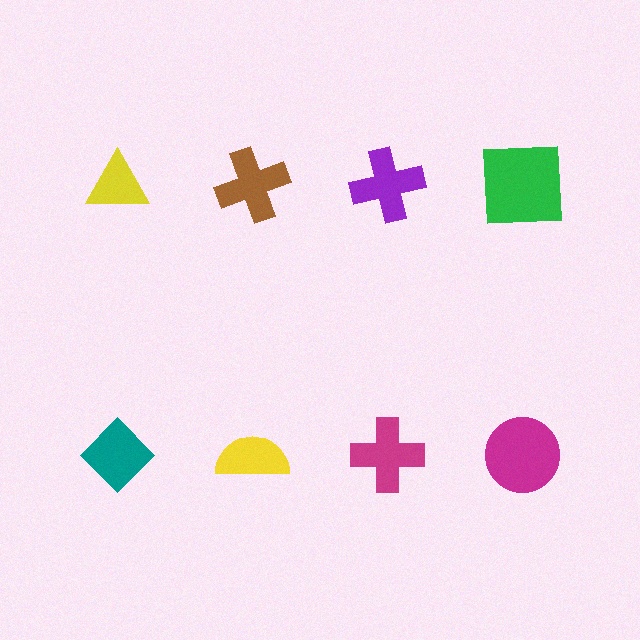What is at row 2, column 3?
A magenta cross.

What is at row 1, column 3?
A purple cross.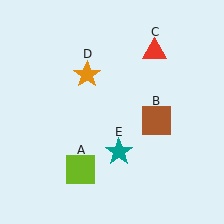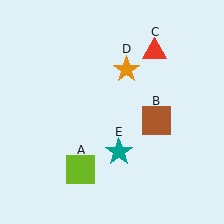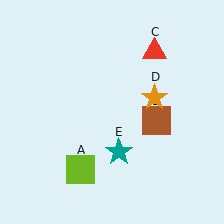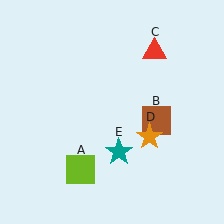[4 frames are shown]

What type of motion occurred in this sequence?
The orange star (object D) rotated clockwise around the center of the scene.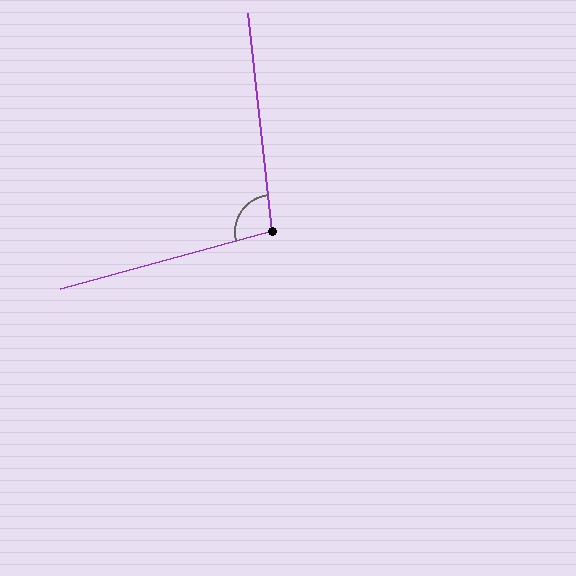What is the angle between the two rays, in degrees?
Approximately 99 degrees.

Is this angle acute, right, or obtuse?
It is obtuse.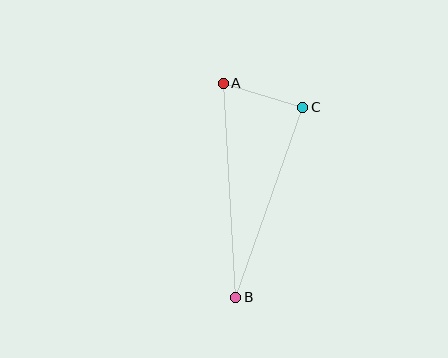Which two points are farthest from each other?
Points A and B are farthest from each other.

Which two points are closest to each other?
Points A and C are closest to each other.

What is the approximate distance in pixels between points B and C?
The distance between B and C is approximately 201 pixels.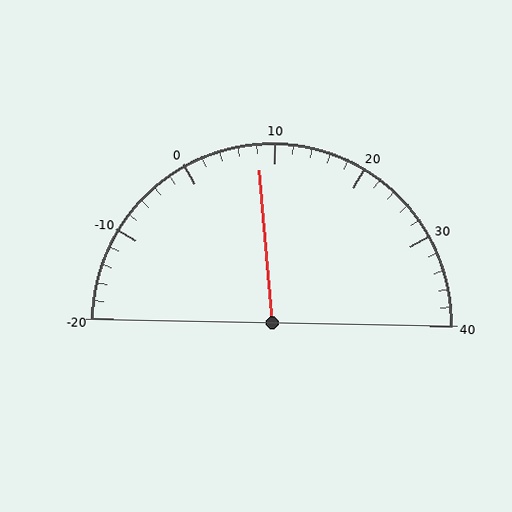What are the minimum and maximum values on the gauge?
The gauge ranges from -20 to 40.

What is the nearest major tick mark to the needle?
The nearest major tick mark is 10.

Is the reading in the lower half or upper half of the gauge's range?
The reading is in the lower half of the range (-20 to 40).